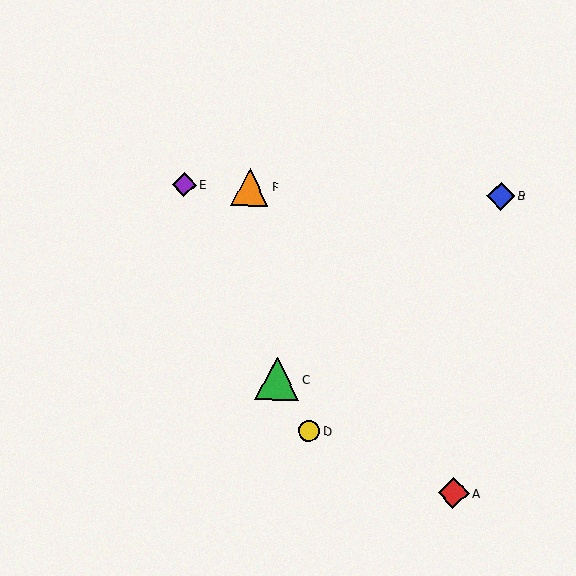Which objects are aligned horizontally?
Objects B, E, F are aligned horizontally.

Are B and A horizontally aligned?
No, B is at y≈196 and A is at y≈493.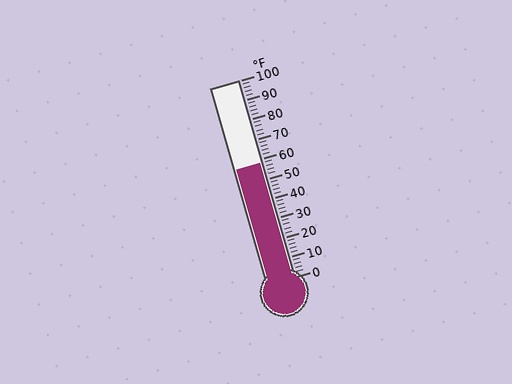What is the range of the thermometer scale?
The thermometer scale ranges from 0°F to 100°F.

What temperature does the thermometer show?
The thermometer shows approximately 58°F.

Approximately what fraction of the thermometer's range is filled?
The thermometer is filled to approximately 60% of its range.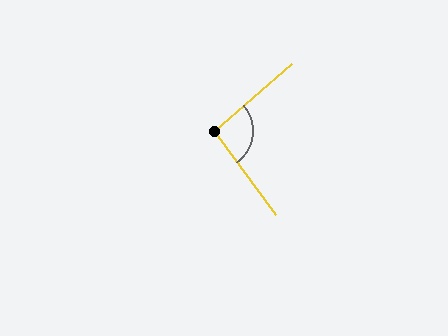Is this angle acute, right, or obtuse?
It is approximately a right angle.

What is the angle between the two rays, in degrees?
Approximately 95 degrees.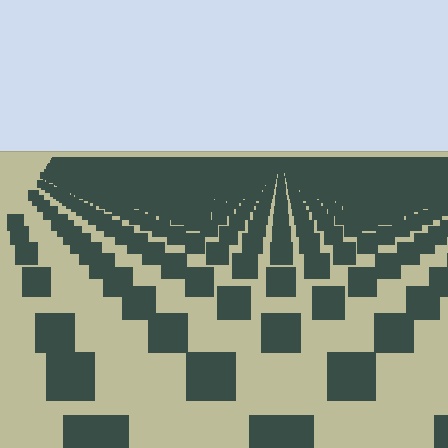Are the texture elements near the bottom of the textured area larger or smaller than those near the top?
Larger. Near the bottom, elements are closer to the viewer and appear at a bigger on-screen size.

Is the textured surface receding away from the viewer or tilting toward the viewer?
The surface is receding away from the viewer. Texture elements get smaller and denser toward the top.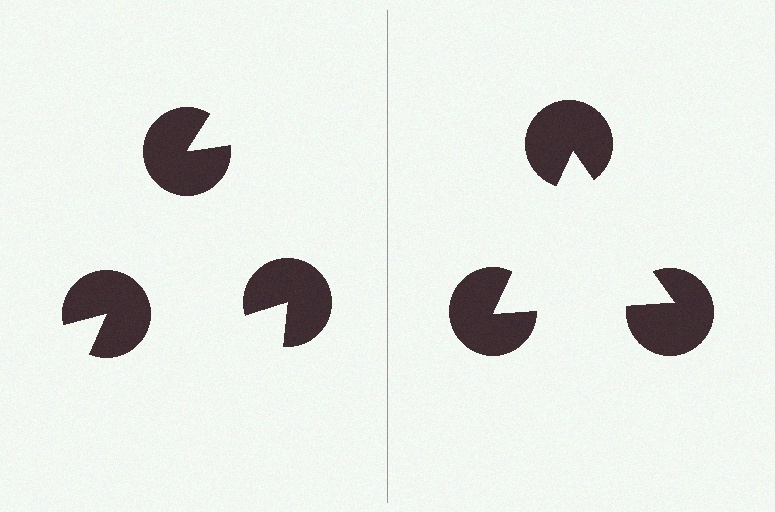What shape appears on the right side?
An illusory triangle.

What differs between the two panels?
The pac-man discs are positioned identically on both sides; only the wedge orientations differ. On the right they align to a triangle; on the left they are misaligned.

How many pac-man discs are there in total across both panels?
6 — 3 on each side.